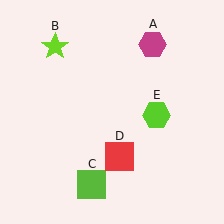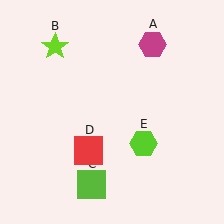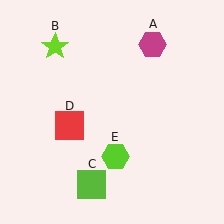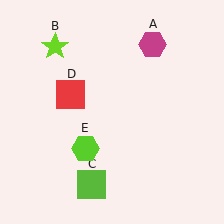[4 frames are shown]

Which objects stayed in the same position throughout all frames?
Magenta hexagon (object A) and lime star (object B) and lime square (object C) remained stationary.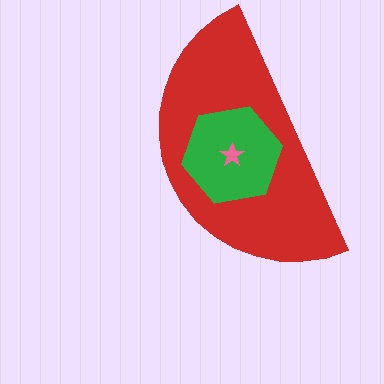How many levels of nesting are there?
3.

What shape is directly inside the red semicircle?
The green hexagon.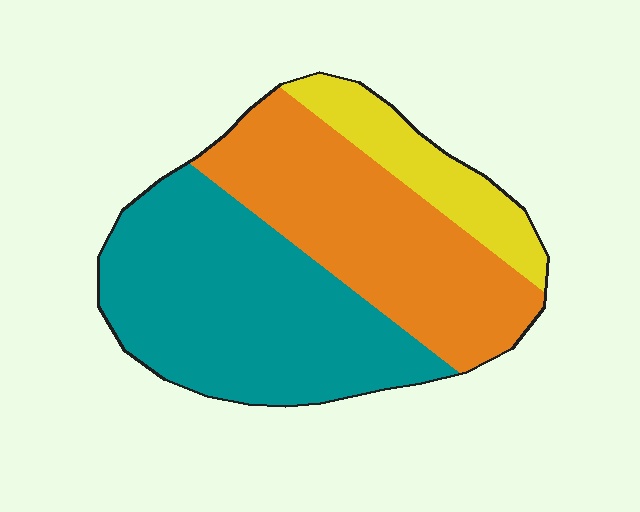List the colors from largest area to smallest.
From largest to smallest: teal, orange, yellow.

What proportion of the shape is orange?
Orange covers around 40% of the shape.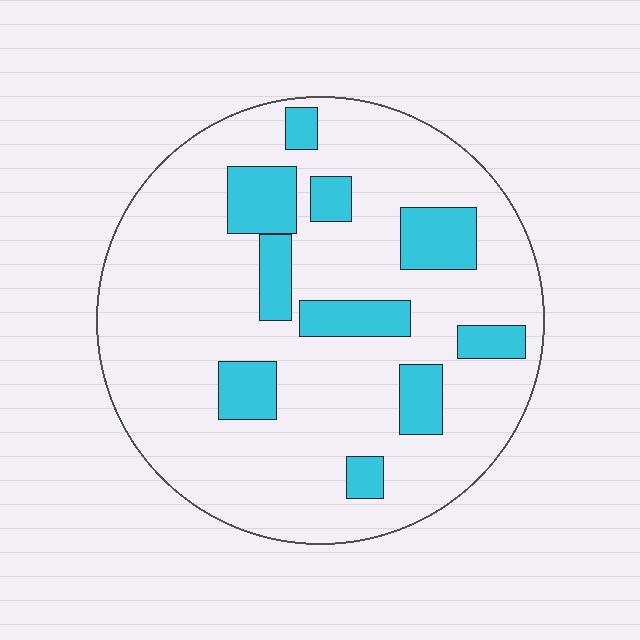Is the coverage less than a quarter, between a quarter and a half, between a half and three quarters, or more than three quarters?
Less than a quarter.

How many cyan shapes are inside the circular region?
10.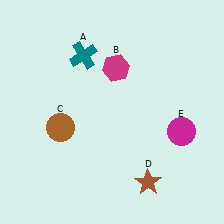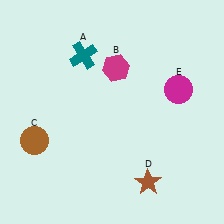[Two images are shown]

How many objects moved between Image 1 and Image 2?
2 objects moved between the two images.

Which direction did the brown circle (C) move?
The brown circle (C) moved left.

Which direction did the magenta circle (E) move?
The magenta circle (E) moved up.